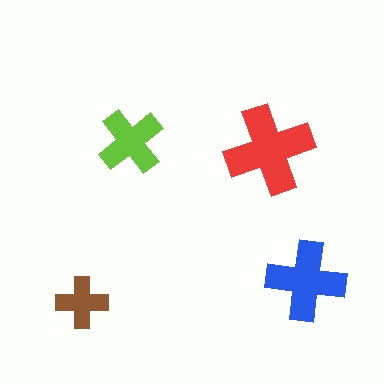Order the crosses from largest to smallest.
the red one, the blue one, the lime one, the brown one.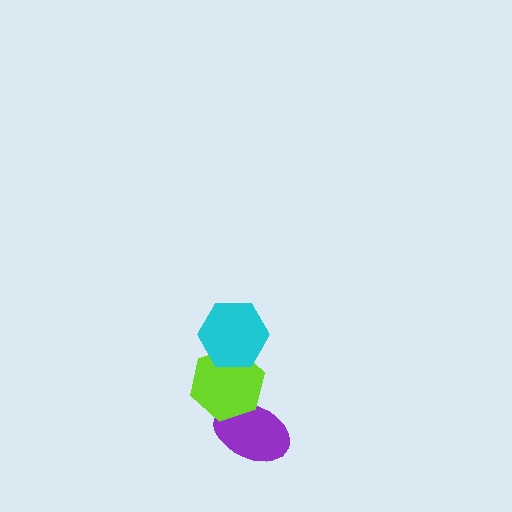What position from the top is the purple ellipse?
The purple ellipse is 3rd from the top.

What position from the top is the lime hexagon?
The lime hexagon is 2nd from the top.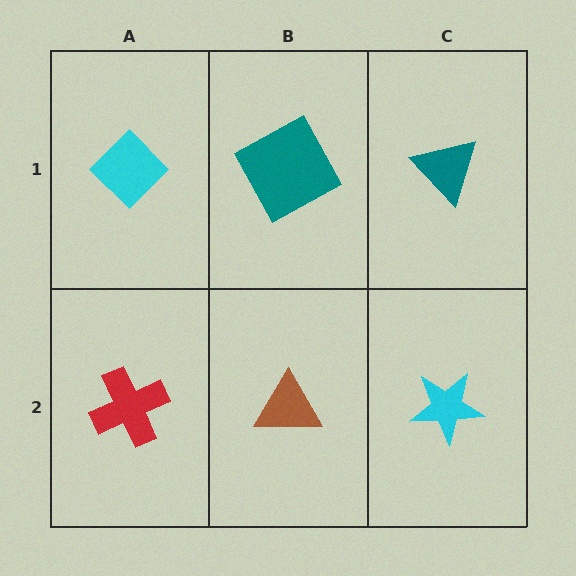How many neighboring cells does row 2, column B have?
3.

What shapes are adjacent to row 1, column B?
A brown triangle (row 2, column B), a cyan diamond (row 1, column A), a teal triangle (row 1, column C).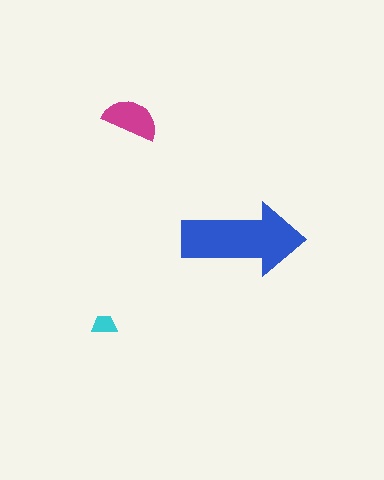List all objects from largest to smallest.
The blue arrow, the magenta semicircle, the cyan trapezoid.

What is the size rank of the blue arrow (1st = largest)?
1st.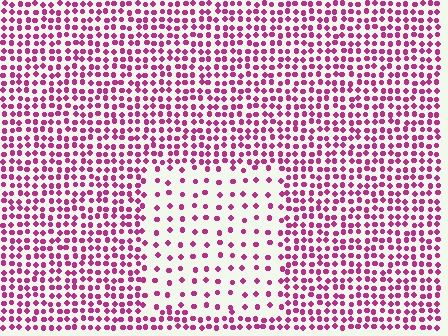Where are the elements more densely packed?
The elements are more densely packed outside the rectangle boundary.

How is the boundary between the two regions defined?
The boundary is defined by a change in element density (approximately 2.5x ratio). All elements are the same color, size, and shape.